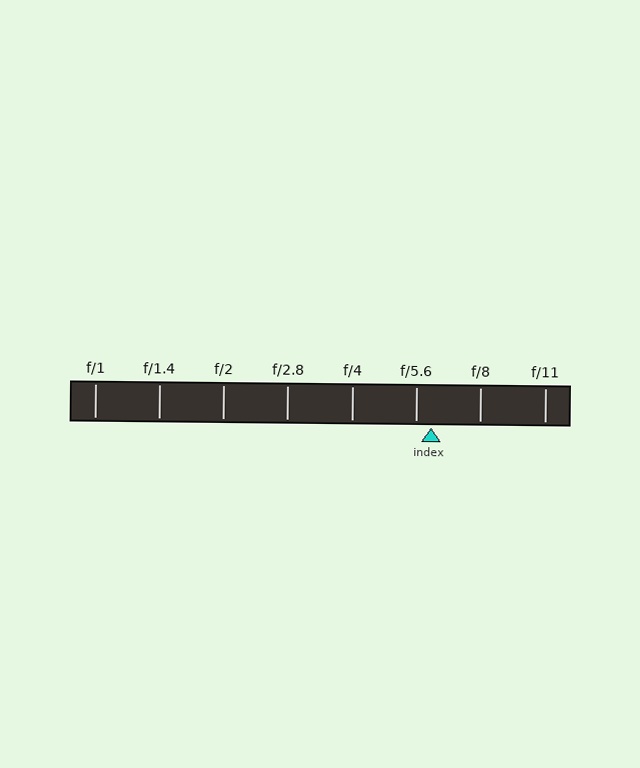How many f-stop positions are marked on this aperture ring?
There are 8 f-stop positions marked.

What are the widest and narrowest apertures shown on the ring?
The widest aperture shown is f/1 and the narrowest is f/11.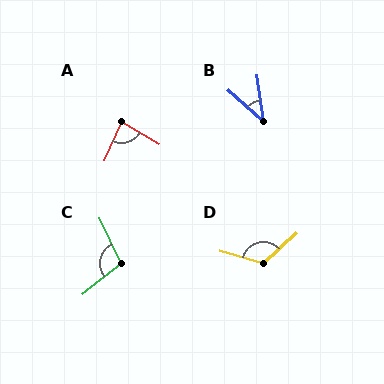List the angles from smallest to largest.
B (40°), A (83°), C (103°), D (121°).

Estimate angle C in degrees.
Approximately 103 degrees.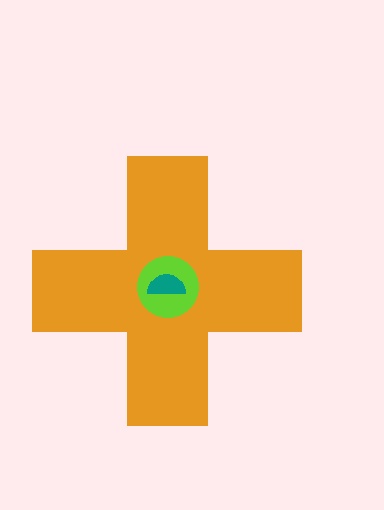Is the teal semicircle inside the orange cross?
Yes.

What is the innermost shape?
The teal semicircle.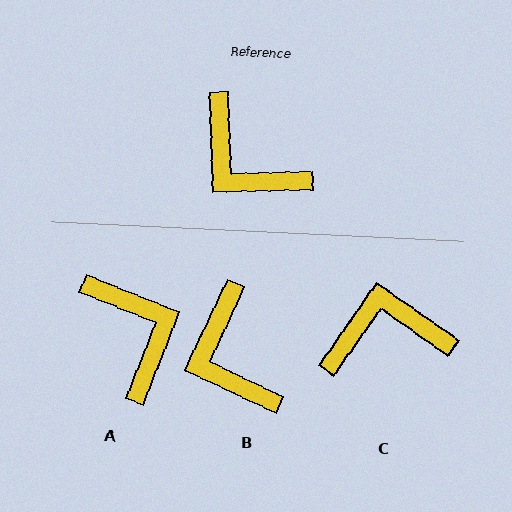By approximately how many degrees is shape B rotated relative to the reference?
Approximately 27 degrees clockwise.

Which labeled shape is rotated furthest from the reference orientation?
A, about 157 degrees away.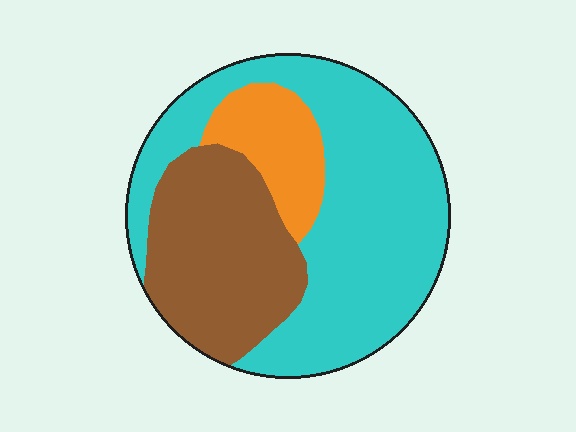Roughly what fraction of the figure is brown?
Brown covers about 30% of the figure.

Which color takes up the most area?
Cyan, at roughly 55%.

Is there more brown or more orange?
Brown.